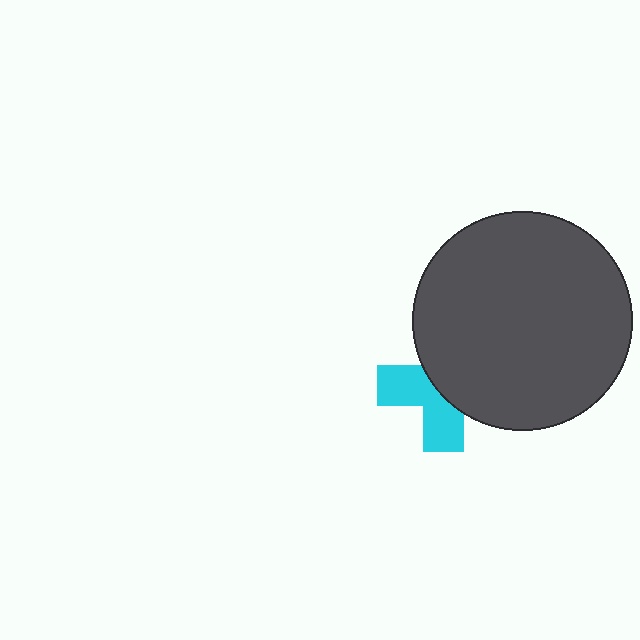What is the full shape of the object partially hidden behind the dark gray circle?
The partially hidden object is a cyan cross.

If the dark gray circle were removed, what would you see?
You would see the complete cyan cross.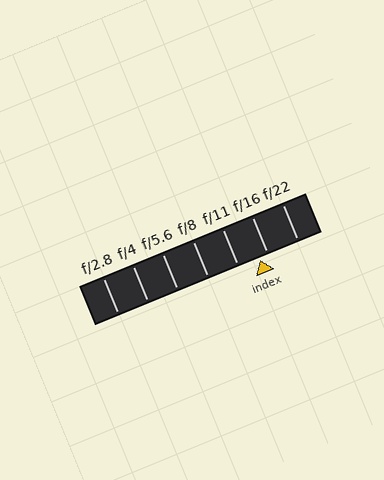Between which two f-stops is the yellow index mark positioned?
The index mark is between f/11 and f/16.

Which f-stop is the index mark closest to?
The index mark is closest to f/16.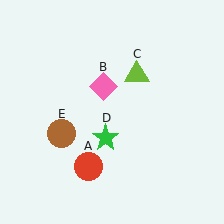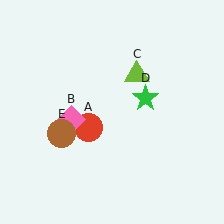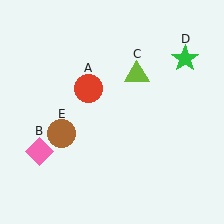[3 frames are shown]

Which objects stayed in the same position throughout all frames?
Lime triangle (object C) and brown circle (object E) remained stationary.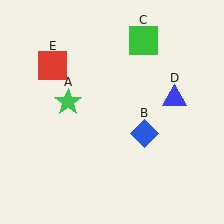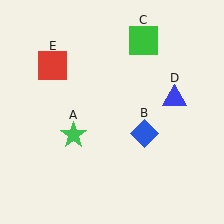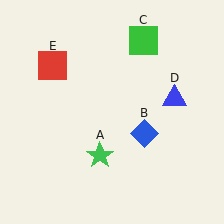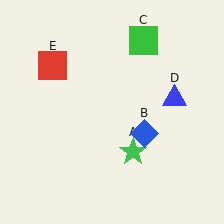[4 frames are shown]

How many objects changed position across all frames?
1 object changed position: green star (object A).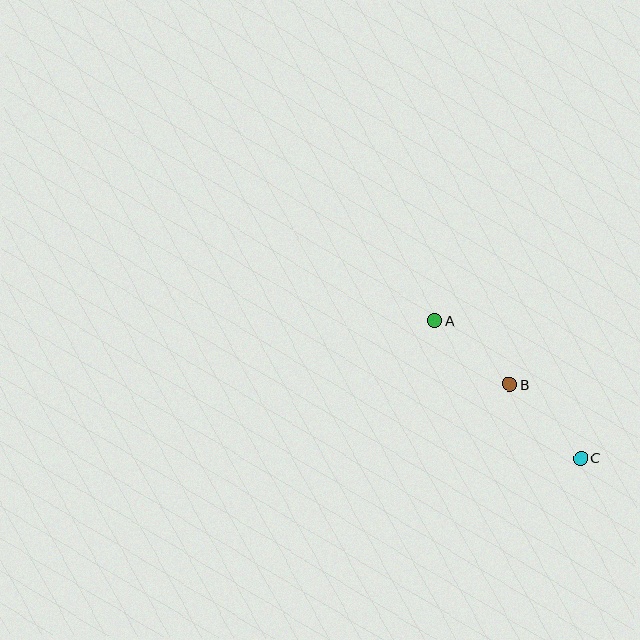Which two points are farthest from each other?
Points A and C are farthest from each other.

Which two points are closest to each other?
Points A and B are closest to each other.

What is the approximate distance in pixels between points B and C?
The distance between B and C is approximately 102 pixels.